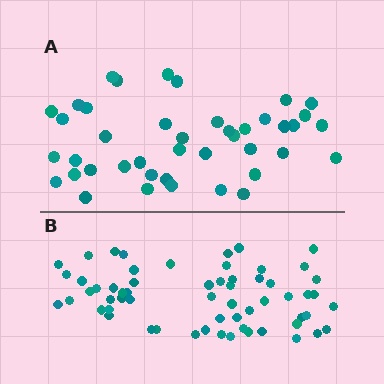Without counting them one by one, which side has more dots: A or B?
Region B (the bottom region) has more dots.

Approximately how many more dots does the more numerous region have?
Region B has approximately 20 more dots than region A.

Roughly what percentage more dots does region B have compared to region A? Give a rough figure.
About 45% more.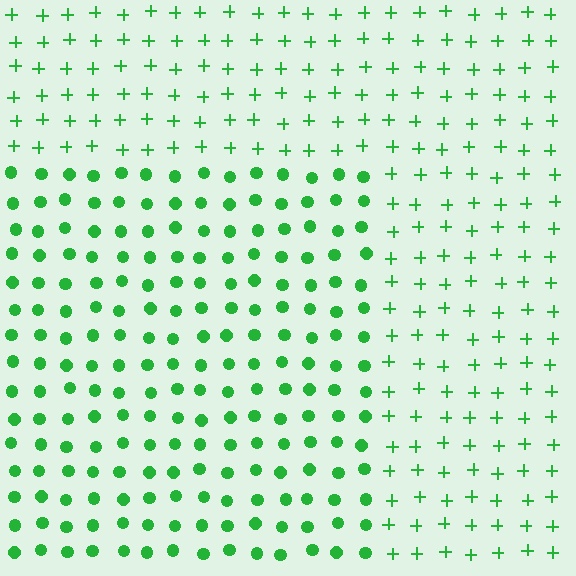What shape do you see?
I see a rectangle.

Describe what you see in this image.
The image is filled with small green elements arranged in a uniform grid. A rectangle-shaped region contains circles, while the surrounding area contains plus signs. The boundary is defined purely by the change in element shape.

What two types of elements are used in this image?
The image uses circles inside the rectangle region and plus signs outside it.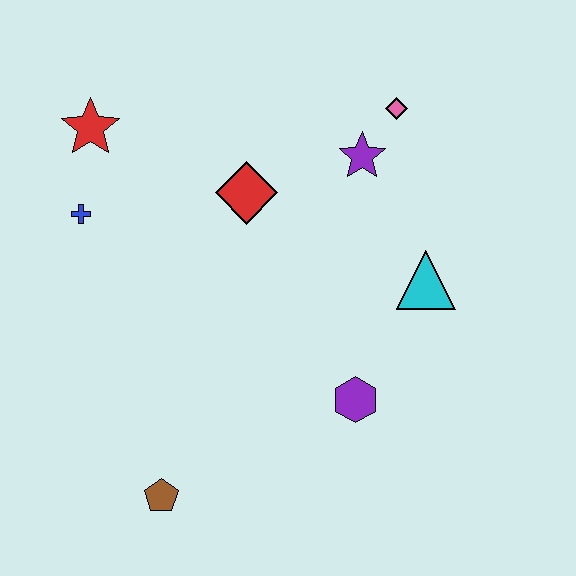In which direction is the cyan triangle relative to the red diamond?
The cyan triangle is to the right of the red diamond.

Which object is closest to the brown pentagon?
The purple hexagon is closest to the brown pentagon.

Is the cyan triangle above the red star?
No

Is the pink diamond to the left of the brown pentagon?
No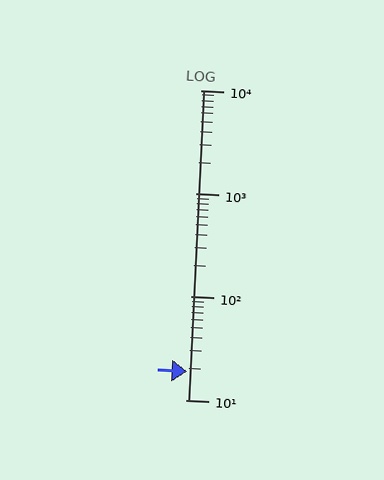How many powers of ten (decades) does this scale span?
The scale spans 3 decades, from 10 to 10000.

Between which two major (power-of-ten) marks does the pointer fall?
The pointer is between 10 and 100.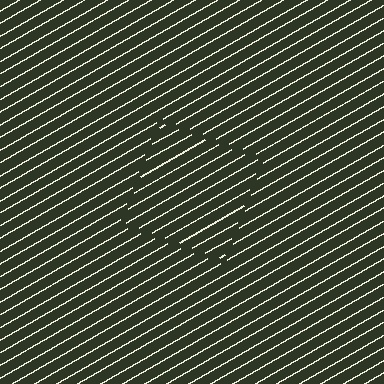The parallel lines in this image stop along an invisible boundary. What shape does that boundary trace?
An illusory square. The interior of the shape contains the same grating, shifted by half a period — the contour is defined by the phase discontinuity where line-ends from the inner and outer gratings abut.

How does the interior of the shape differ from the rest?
The interior of the shape contains the same grating, shifted by half a period — the contour is defined by the phase discontinuity where line-ends from the inner and outer gratings abut.